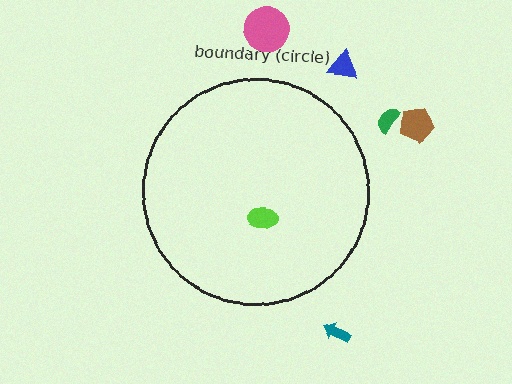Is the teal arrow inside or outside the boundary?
Outside.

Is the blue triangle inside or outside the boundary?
Outside.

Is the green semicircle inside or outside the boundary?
Outside.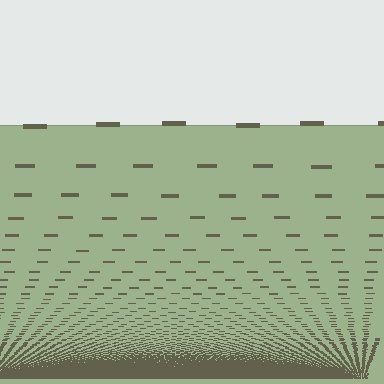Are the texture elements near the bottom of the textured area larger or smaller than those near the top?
Smaller. The gradient is inverted — elements near the bottom are smaller and denser.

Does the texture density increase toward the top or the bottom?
Density increases toward the bottom.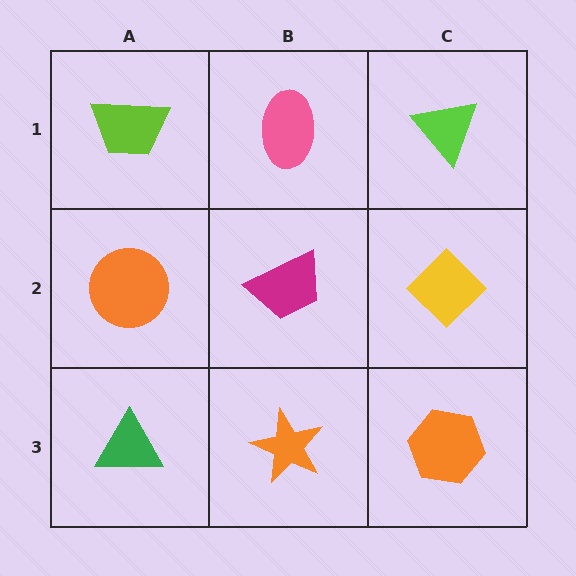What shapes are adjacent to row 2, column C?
A lime triangle (row 1, column C), an orange hexagon (row 3, column C), a magenta trapezoid (row 2, column B).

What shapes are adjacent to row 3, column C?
A yellow diamond (row 2, column C), an orange star (row 3, column B).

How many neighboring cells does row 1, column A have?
2.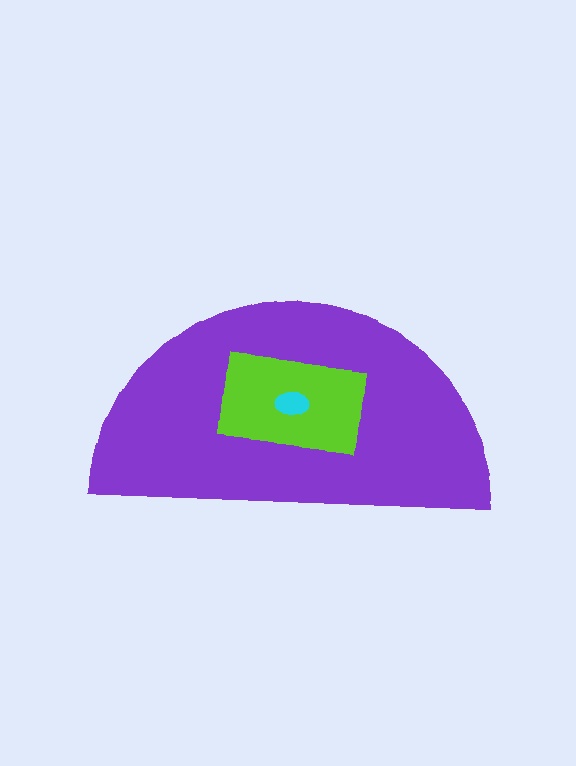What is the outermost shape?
The purple semicircle.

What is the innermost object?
The cyan ellipse.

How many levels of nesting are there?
3.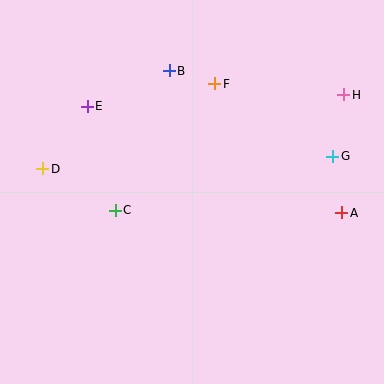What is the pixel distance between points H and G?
The distance between H and G is 62 pixels.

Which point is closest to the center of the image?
Point C at (115, 210) is closest to the center.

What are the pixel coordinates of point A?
Point A is at (342, 213).